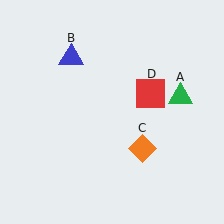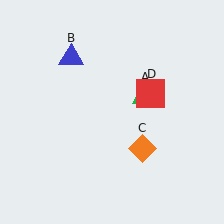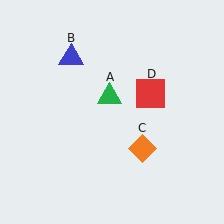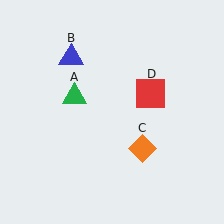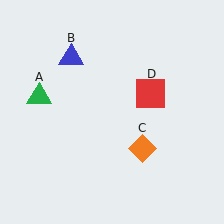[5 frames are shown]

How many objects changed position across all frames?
1 object changed position: green triangle (object A).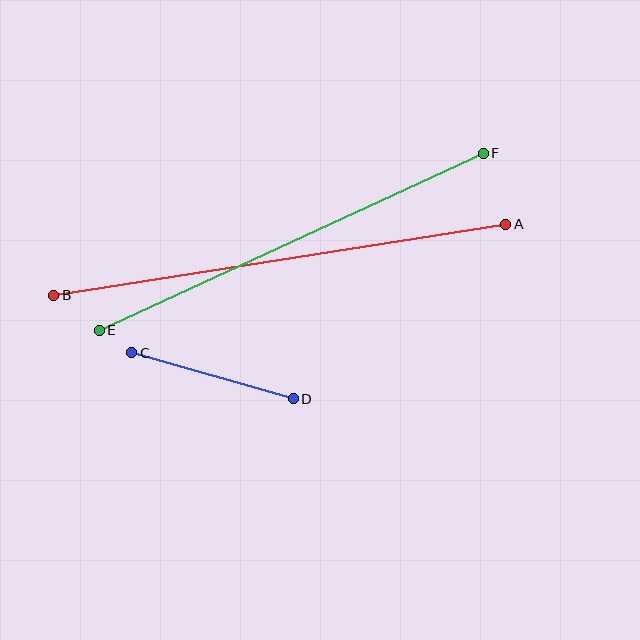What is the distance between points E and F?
The distance is approximately 423 pixels.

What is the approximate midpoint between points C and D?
The midpoint is at approximately (213, 376) pixels.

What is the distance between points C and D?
The distance is approximately 168 pixels.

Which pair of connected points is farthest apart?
Points A and B are farthest apart.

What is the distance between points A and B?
The distance is approximately 458 pixels.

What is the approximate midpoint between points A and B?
The midpoint is at approximately (280, 260) pixels.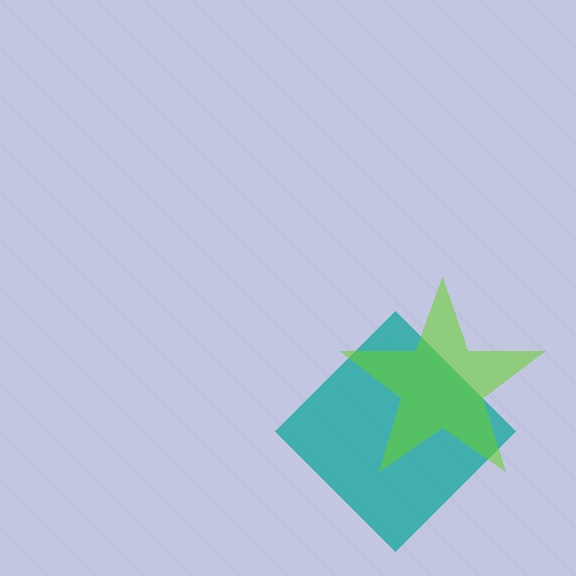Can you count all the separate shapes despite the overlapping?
Yes, there are 2 separate shapes.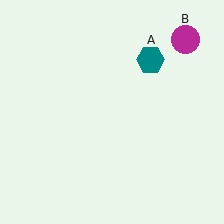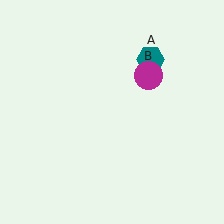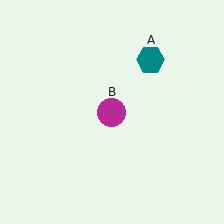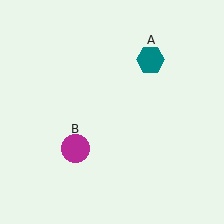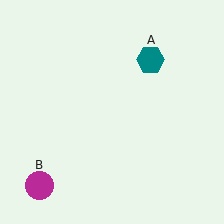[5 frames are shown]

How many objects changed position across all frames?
1 object changed position: magenta circle (object B).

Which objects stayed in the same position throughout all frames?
Teal hexagon (object A) remained stationary.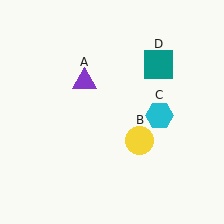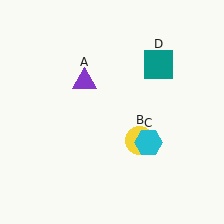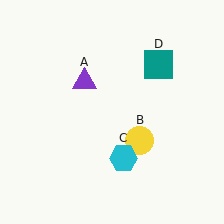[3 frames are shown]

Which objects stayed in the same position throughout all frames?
Purple triangle (object A) and yellow circle (object B) and teal square (object D) remained stationary.